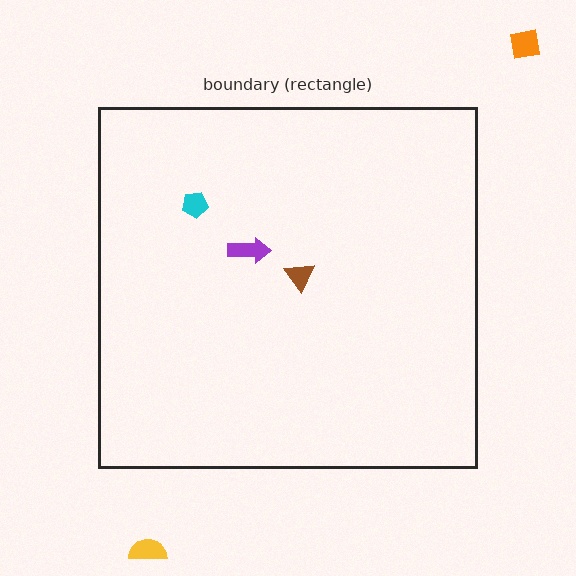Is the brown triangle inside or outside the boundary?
Inside.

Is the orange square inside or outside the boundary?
Outside.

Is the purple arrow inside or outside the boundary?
Inside.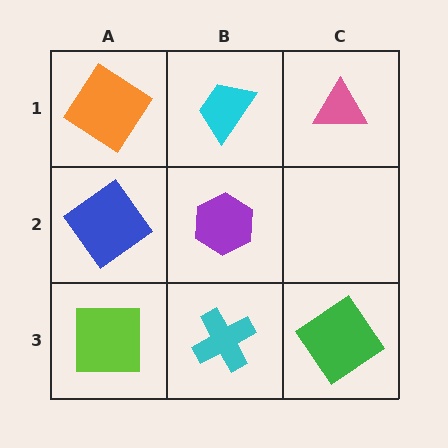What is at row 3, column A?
A lime square.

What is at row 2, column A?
A blue diamond.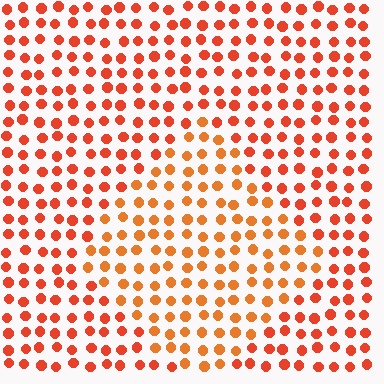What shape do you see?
I see a diamond.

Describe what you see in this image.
The image is filled with small red elements in a uniform arrangement. A diamond-shaped region is visible where the elements are tinted to a slightly different hue, forming a subtle color boundary.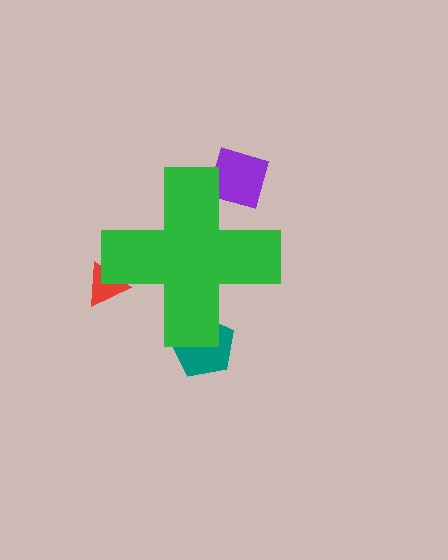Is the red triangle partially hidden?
Yes, the red triangle is partially hidden behind the green cross.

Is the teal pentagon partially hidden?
Yes, the teal pentagon is partially hidden behind the green cross.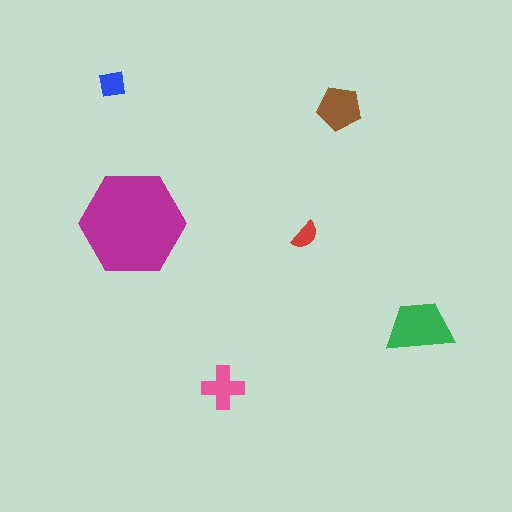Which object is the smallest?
The red semicircle.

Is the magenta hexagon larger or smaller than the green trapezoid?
Larger.